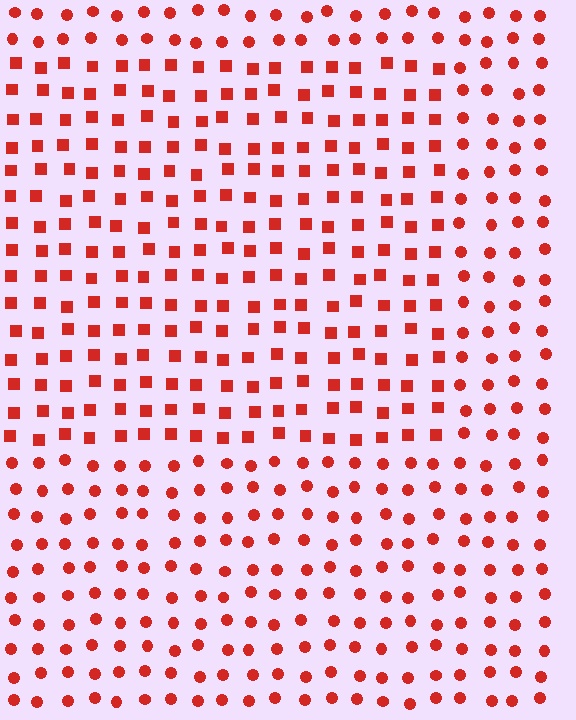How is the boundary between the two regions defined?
The boundary is defined by a change in element shape: squares inside vs. circles outside. All elements share the same color and spacing.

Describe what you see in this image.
The image is filled with small red elements arranged in a uniform grid. A rectangle-shaped region contains squares, while the surrounding area contains circles. The boundary is defined purely by the change in element shape.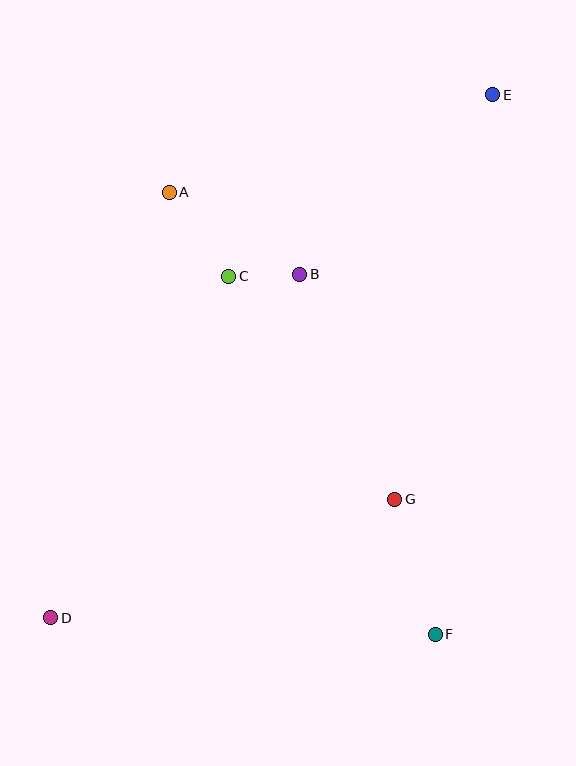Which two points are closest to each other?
Points B and C are closest to each other.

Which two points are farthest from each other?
Points D and E are farthest from each other.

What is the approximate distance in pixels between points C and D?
The distance between C and D is approximately 385 pixels.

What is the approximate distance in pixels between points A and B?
The distance between A and B is approximately 154 pixels.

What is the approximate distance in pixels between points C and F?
The distance between C and F is approximately 413 pixels.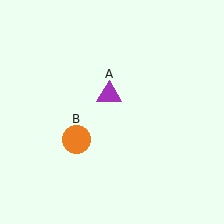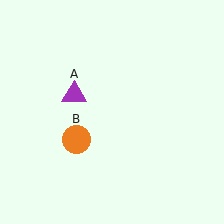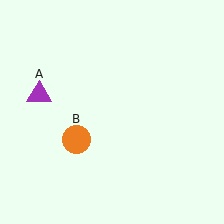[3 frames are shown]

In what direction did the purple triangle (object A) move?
The purple triangle (object A) moved left.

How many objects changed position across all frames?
1 object changed position: purple triangle (object A).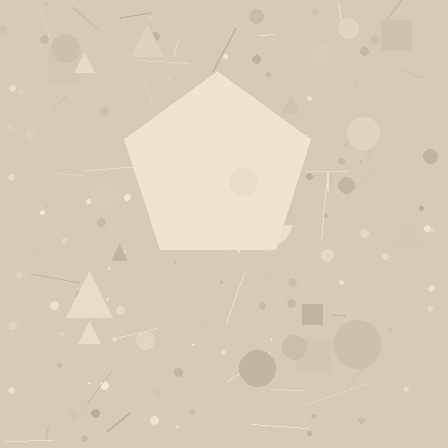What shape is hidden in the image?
A pentagon is hidden in the image.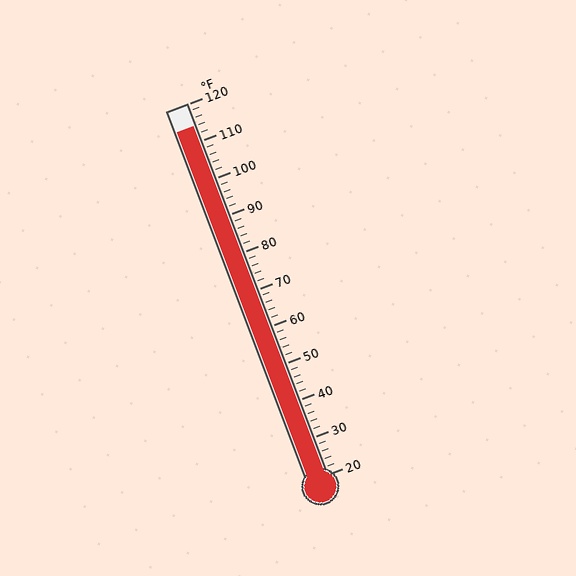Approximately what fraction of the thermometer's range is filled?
The thermometer is filled to approximately 95% of its range.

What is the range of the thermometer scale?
The thermometer scale ranges from 20°F to 120°F.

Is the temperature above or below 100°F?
The temperature is above 100°F.